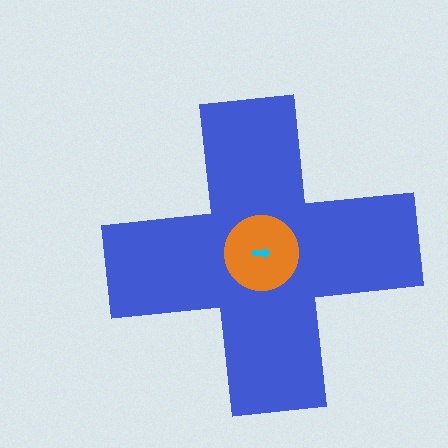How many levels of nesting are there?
3.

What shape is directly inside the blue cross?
The orange circle.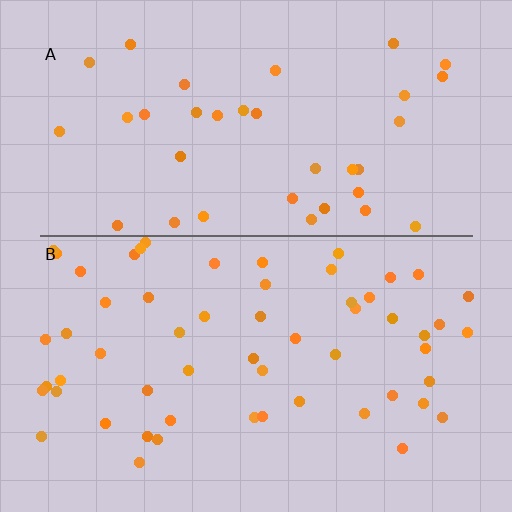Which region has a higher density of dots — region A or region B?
B (the bottom).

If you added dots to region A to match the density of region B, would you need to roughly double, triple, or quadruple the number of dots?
Approximately double.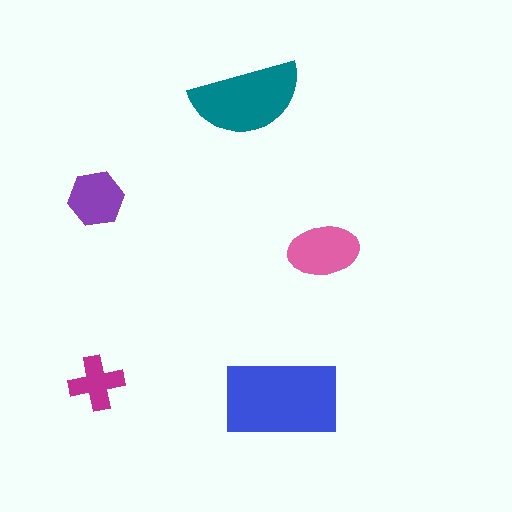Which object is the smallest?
The magenta cross.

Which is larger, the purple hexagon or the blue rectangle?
The blue rectangle.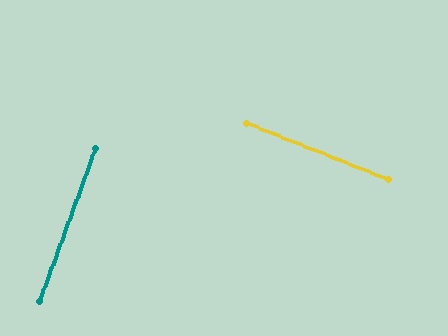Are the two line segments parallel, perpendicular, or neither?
Perpendicular — they meet at approximately 89°.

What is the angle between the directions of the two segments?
Approximately 89 degrees.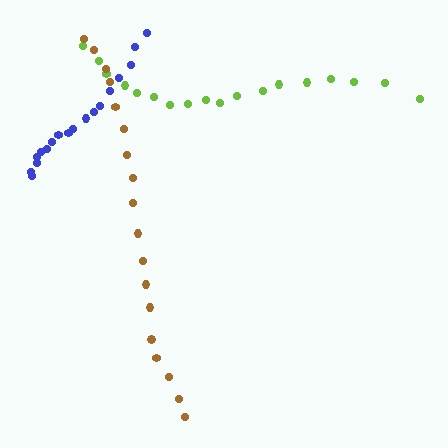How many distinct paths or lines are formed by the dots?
There are 3 distinct paths.